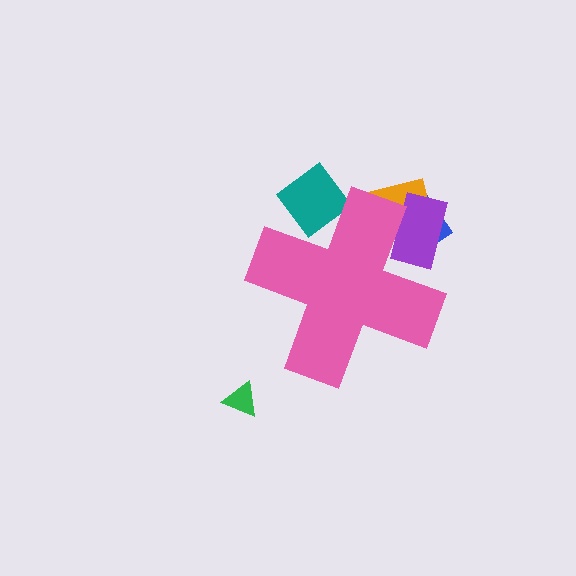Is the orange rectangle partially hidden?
Yes, the orange rectangle is partially hidden behind the pink cross.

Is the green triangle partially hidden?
No, the green triangle is fully visible.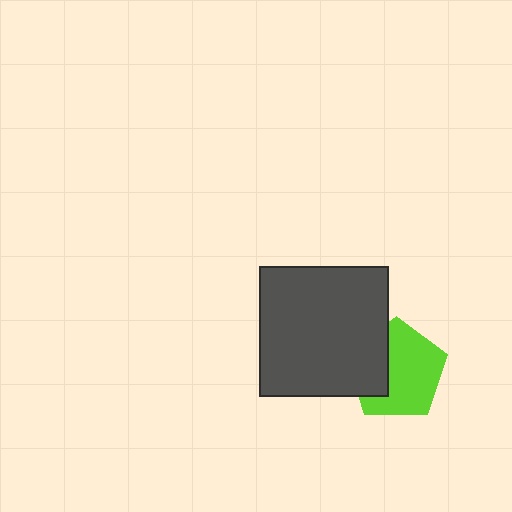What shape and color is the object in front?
The object in front is a dark gray square.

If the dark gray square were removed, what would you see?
You would see the complete lime pentagon.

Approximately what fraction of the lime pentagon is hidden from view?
Roughly 33% of the lime pentagon is hidden behind the dark gray square.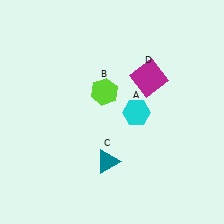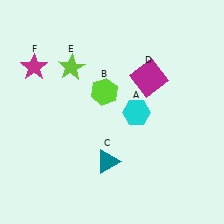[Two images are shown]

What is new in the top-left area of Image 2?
A lime star (E) was added in the top-left area of Image 2.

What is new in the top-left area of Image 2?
A magenta star (F) was added in the top-left area of Image 2.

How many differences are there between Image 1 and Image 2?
There are 2 differences between the two images.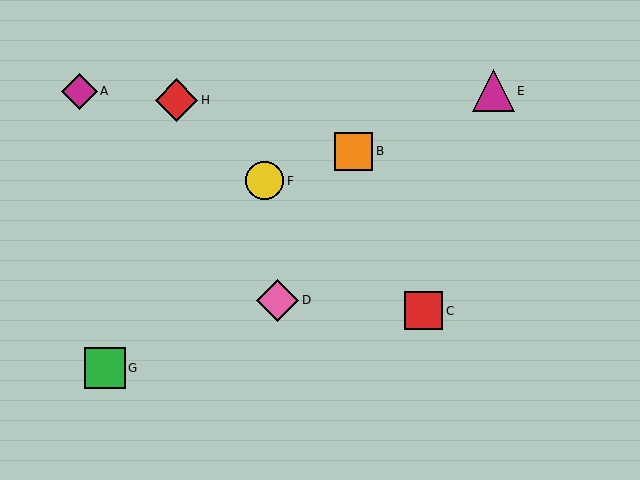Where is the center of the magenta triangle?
The center of the magenta triangle is at (493, 91).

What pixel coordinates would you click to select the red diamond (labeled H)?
Click at (176, 100) to select the red diamond H.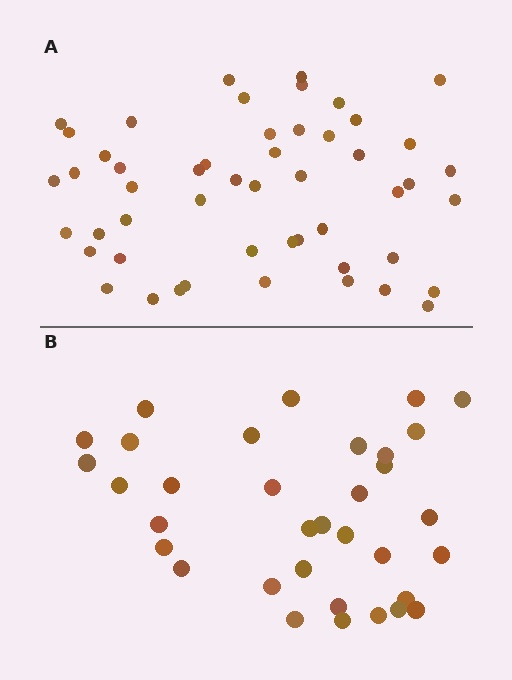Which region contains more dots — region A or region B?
Region A (the top region) has more dots.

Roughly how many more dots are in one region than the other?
Region A has approximately 15 more dots than region B.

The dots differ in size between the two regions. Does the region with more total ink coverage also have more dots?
No. Region B has more total ink coverage because its dots are larger, but region A actually contains more individual dots. Total area can be misleading — the number of items is what matters here.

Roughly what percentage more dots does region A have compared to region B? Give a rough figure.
About 50% more.